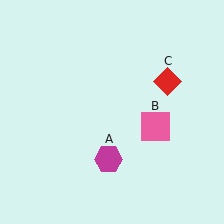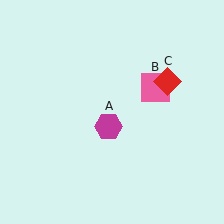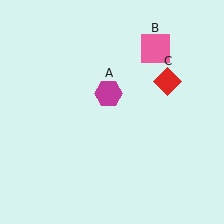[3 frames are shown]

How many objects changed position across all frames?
2 objects changed position: magenta hexagon (object A), pink square (object B).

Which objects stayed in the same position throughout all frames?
Red diamond (object C) remained stationary.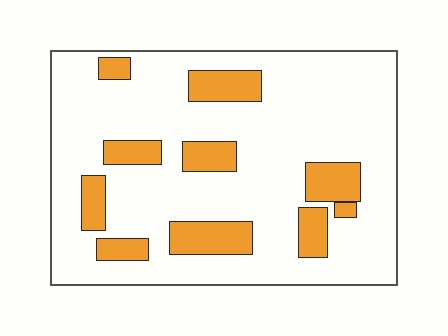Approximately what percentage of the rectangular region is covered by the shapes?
Approximately 20%.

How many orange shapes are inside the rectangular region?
10.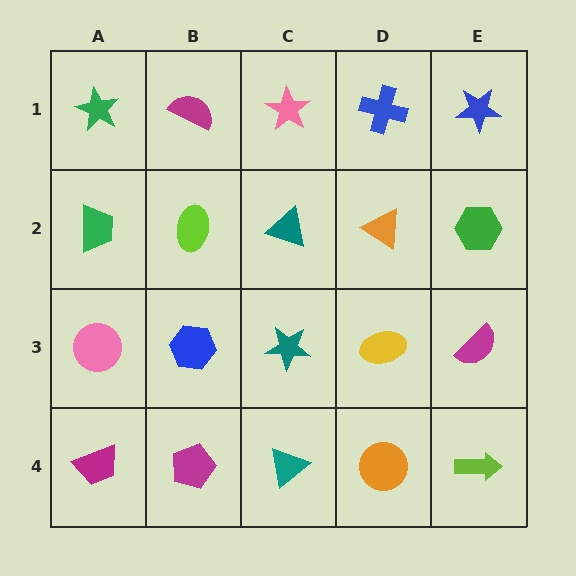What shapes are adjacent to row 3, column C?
A teal triangle (row 2, column C), a teal triangle (row 4, column C), a blue hexagon (row 3, column B), a yellow ellipse (row 3, column D).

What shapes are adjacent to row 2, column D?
A blue cross (row 1, column D), a yellow ellipse (row 3, column D), a teal triangle (row 2, column C), a green hexagon (row 2, column E).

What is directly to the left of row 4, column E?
An orange circle.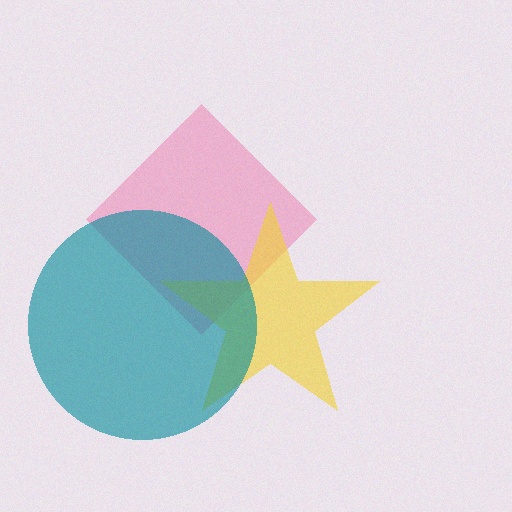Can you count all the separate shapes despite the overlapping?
Yes, there are 3 separate shapes.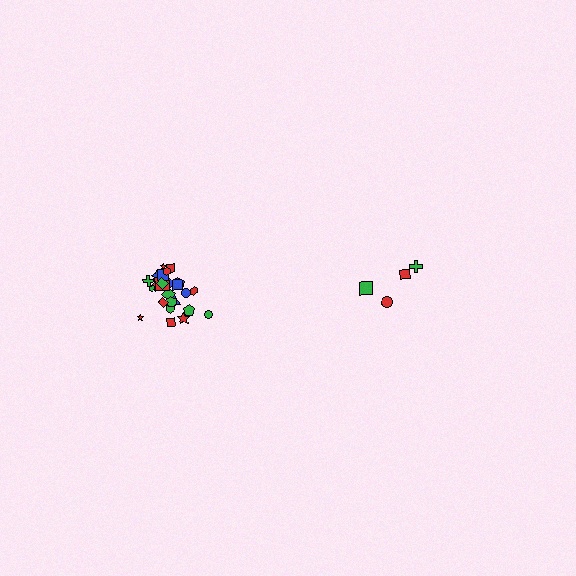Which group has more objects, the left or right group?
The left group.